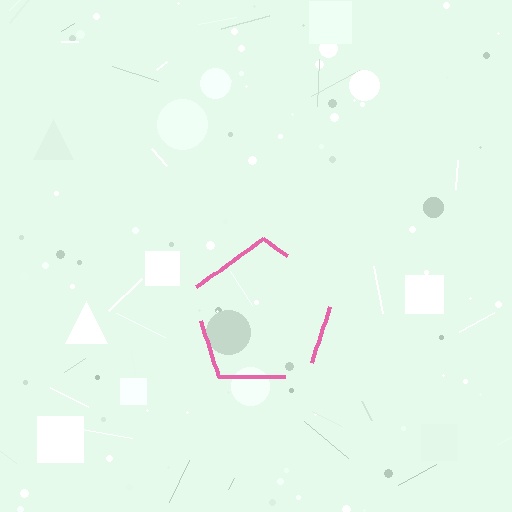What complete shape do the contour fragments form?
The contour fragments form a pentagon.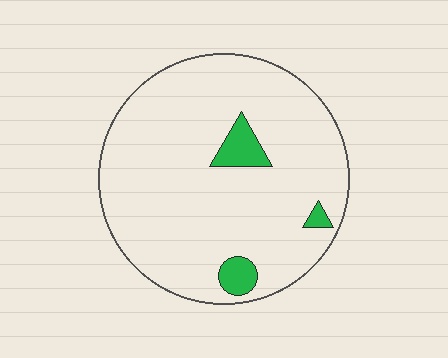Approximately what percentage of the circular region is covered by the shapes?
Approximately 5%.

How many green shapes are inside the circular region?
3.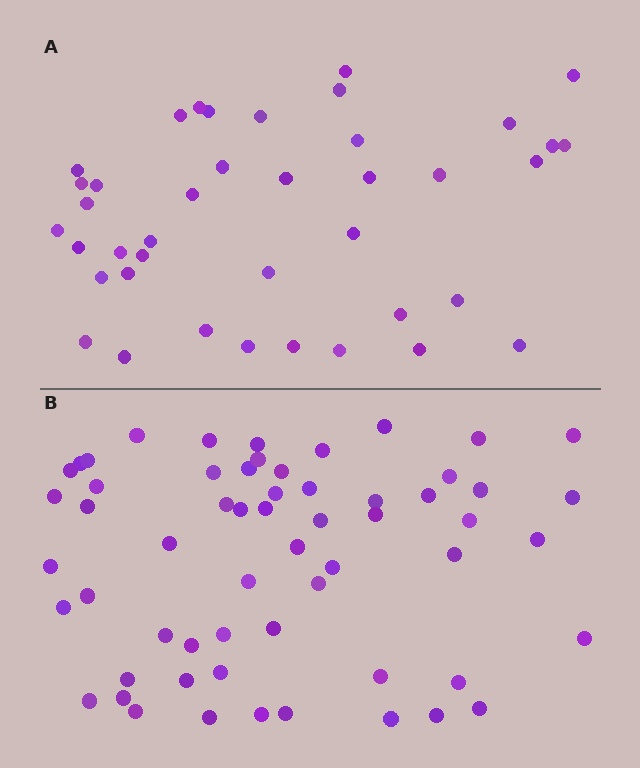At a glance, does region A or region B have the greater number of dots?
Region B (the bottom region) has more dots.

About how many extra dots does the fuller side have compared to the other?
Region B has approximately 20 more dots than region A.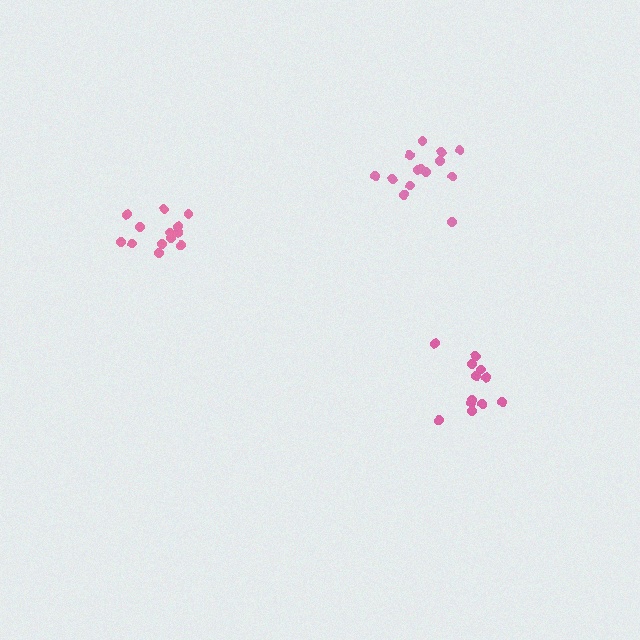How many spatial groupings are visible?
There are 3 spatial groupings.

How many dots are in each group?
Group 1: 14 dots, Group 2: 13 dots, Group 3: 12 dots (39 total).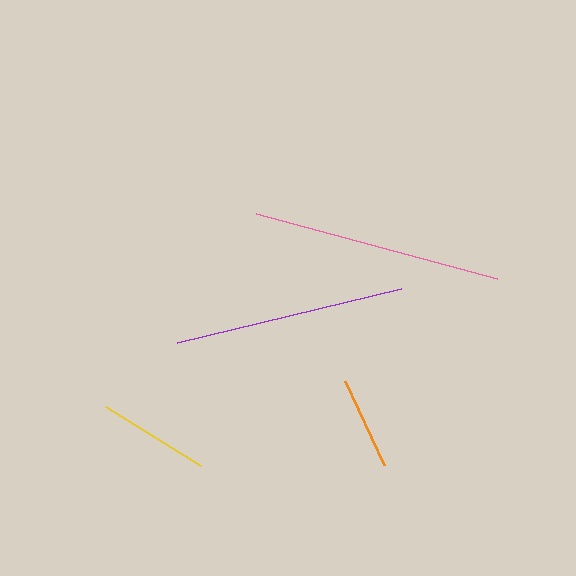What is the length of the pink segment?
The pink segment is approximately 249 pixels long.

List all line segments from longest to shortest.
From longest to shortest: pink, purple, yellow, orange.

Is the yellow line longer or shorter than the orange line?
The yellow line is longer than the orange line.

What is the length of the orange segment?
The orange segment is approximately 93 pixels long.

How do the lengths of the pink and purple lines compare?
The pink and purple lines are approximately the same length.